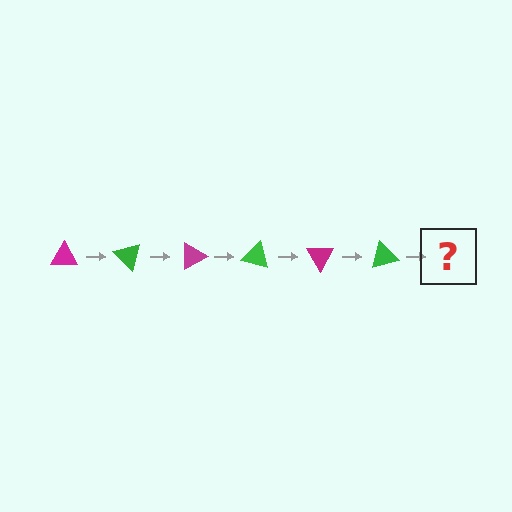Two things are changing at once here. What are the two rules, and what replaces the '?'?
The two rules are that it rotates 45 degrees each step and the color cycles through magenta and green. The '?' should be a magenta triangle, rotated 270 degrees from the start.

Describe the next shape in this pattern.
It should be a magenta triangle, rotated 270 degrees from the start.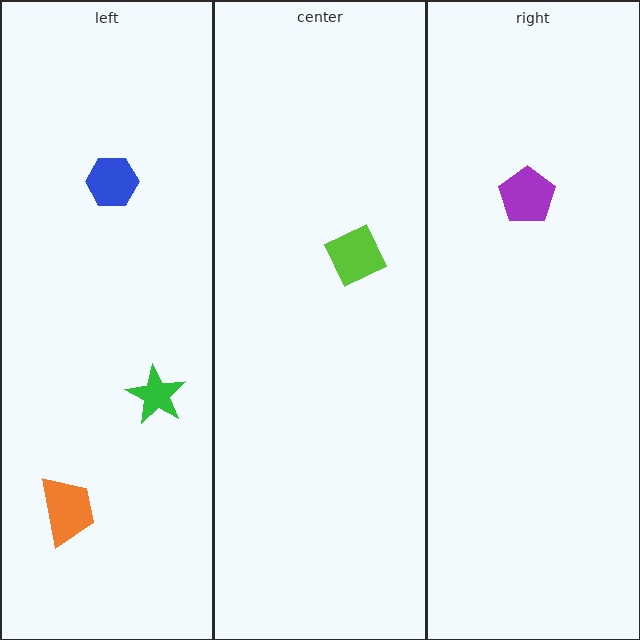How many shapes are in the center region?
1.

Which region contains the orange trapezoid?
The left region.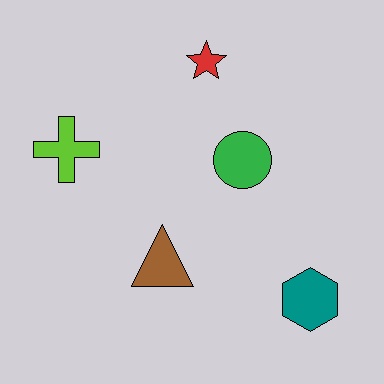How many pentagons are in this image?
There are no pentagons.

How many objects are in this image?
There are 5 objects.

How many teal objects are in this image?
There is 1 teal object.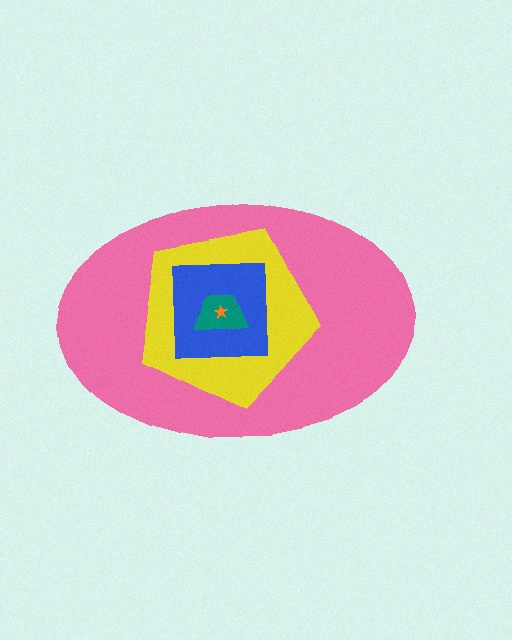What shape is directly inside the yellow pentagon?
The blue square.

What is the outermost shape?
The pink ellipse.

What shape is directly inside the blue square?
The teal trapezoid.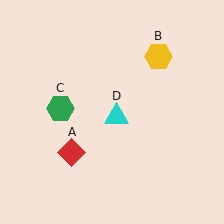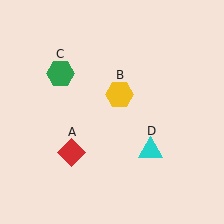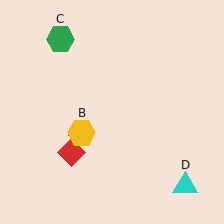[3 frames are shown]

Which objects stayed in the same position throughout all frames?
Red diamond (object A) remained stationary.